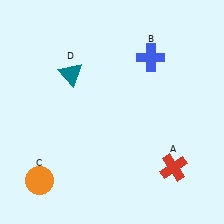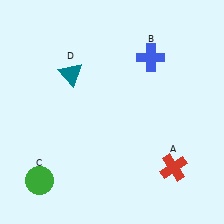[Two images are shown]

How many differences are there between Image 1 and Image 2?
There is 1 difference between the two images.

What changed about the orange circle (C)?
In Image 1, C is orange. In Image 2, it changed to green.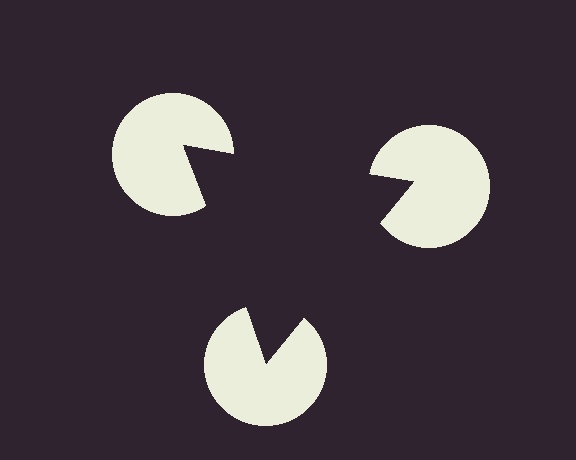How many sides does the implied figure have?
3 sides.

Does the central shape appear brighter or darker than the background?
It typically appears slightly darker than the background, even though no actual brightness change is drawn.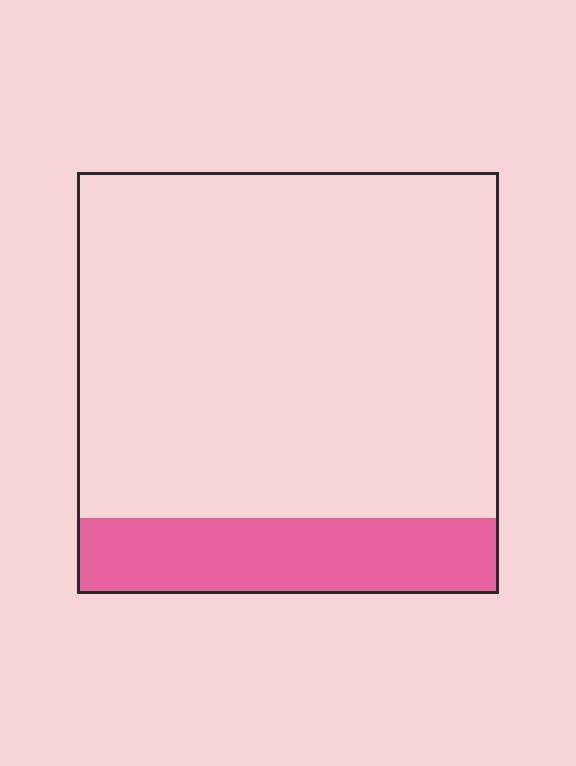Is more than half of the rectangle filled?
No.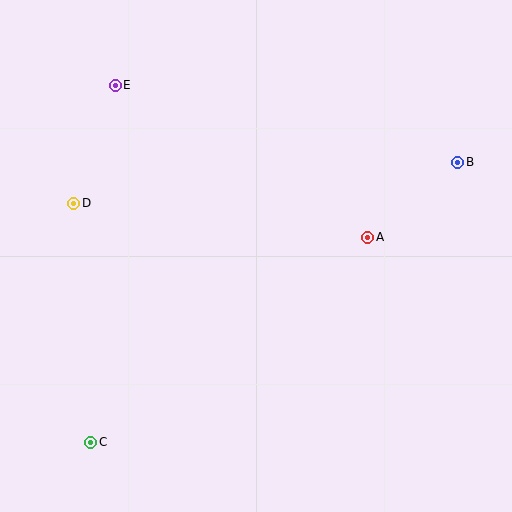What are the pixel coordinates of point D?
Point D is at (74, 203).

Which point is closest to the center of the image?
Point A at (368, 237) is closest to the center.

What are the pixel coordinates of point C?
Point C is at (91, 442).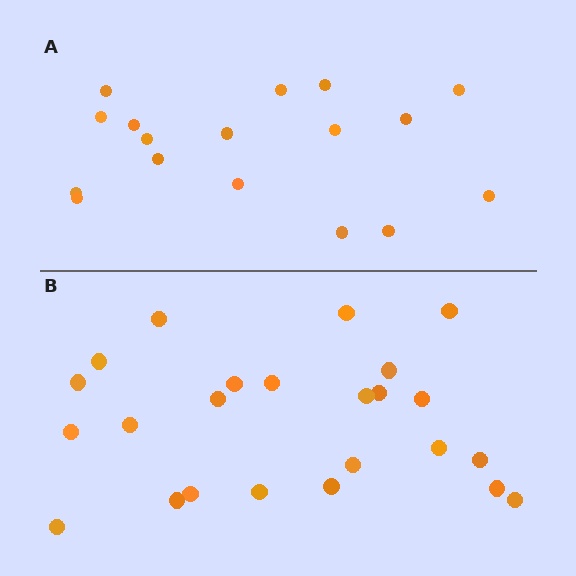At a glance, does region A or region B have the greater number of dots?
Region B (the bottom region) has more dots.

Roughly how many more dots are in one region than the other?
Region B has roughly 8 or so more dots than region A.